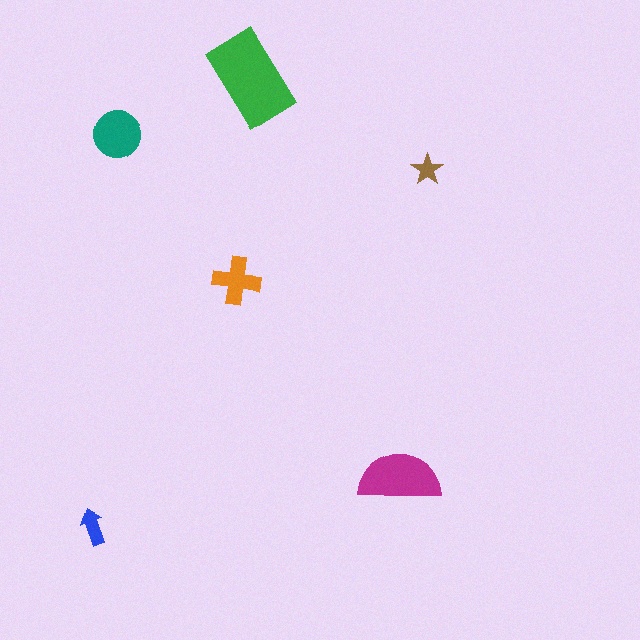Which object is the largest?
The green rectangle.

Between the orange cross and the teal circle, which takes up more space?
The teal circle.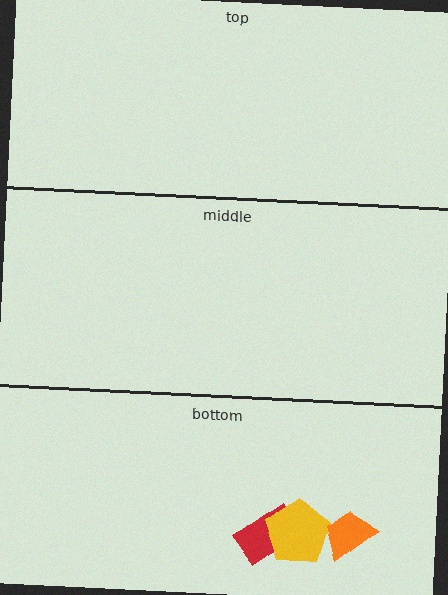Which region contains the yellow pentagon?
The bottom region.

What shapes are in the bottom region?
The red rectangle, the yellow pentagon, the orange trapezoid.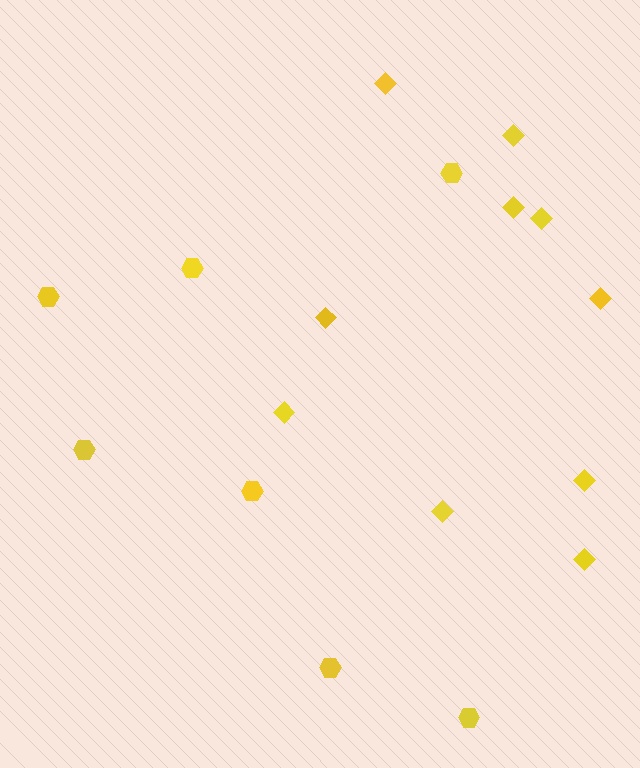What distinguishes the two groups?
There are 2 groups: one group of hexagons (7) and one group of diamonds (10).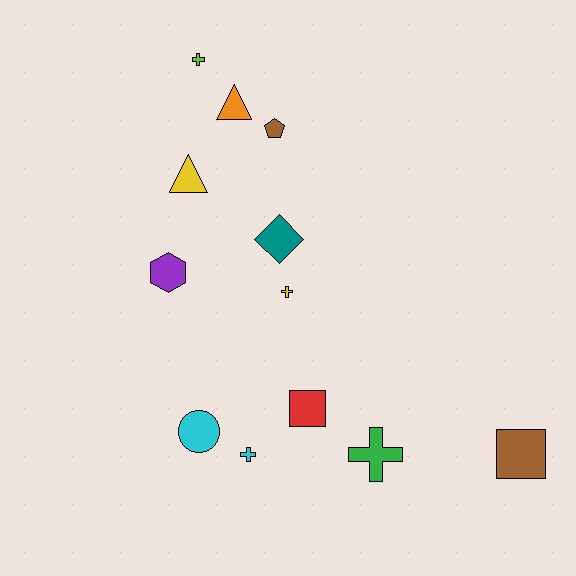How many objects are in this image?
There are 12 objects.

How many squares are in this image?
There are 2 squares.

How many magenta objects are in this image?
There are no magenta objects.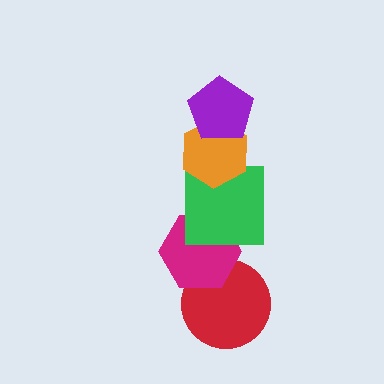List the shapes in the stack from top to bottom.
From top to bottom: the purple pentagon, the orange hexagon, the green square, the magenta hexagon, the red circle.